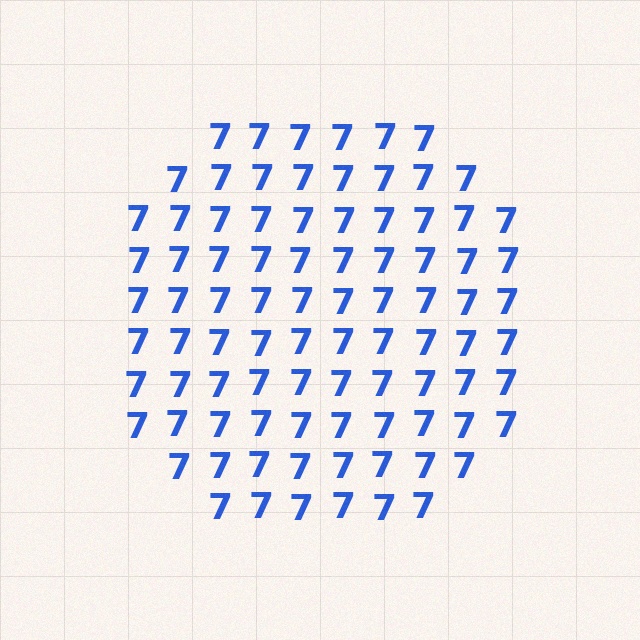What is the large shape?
The large shape is a circle.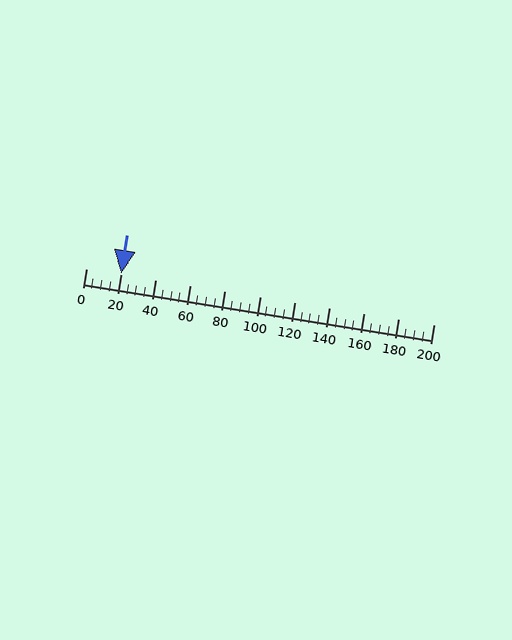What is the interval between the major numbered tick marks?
The major tick marks are spaced 20 units apart.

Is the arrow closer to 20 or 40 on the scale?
The arrow is closer to 20.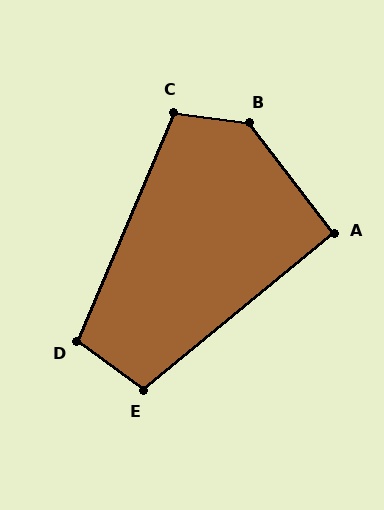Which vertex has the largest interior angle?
B, at approximately 135 degrees.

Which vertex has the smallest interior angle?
A, at approximately 92 degrees.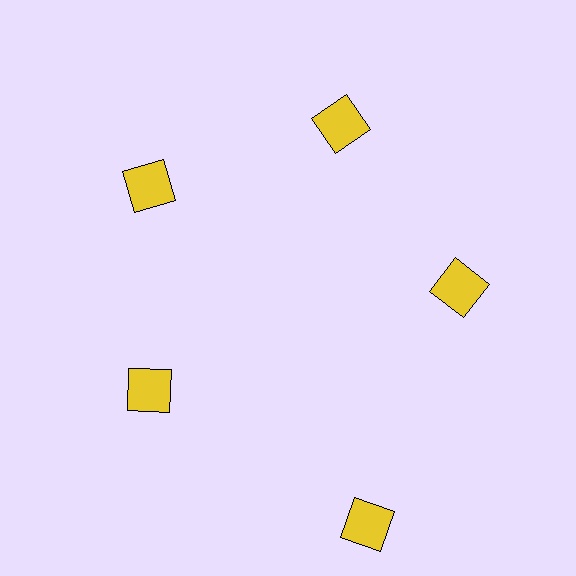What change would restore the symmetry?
The symmetry would be restored by moving it inward, back onto the ring so that all 5 squares sit at equal angles and equal distance from the center.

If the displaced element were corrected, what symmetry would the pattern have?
It would have 5-fold rotational symmetry — the pattern would map onto itself every 72 degrees.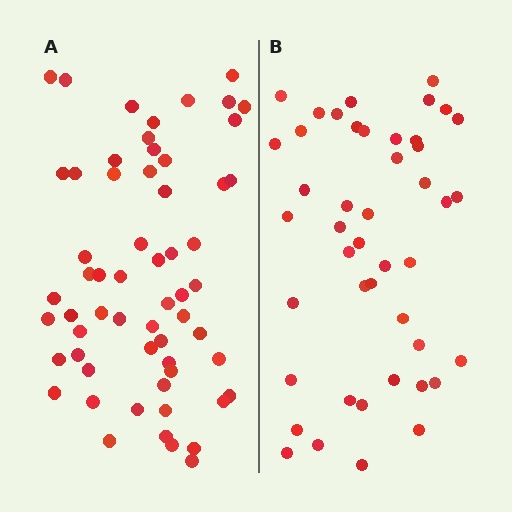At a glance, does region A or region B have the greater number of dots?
Region A (the left region) has more dots.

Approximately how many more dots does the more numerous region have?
Region A has approximately 15 more dots than region B.